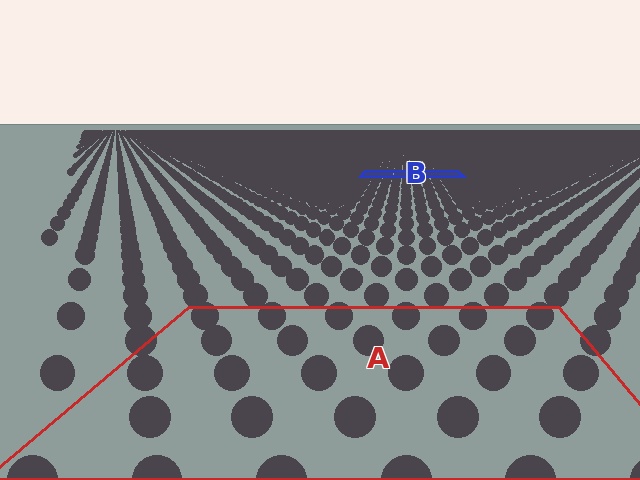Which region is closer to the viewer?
Region A is closer. The texture elements there are larger and more spread out.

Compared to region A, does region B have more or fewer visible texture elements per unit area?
Region B has more texture elements per unit area — they are packed more densely because it is farther away.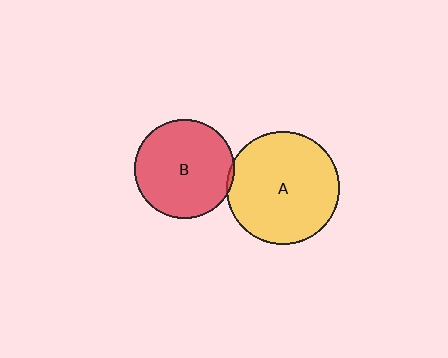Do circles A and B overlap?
Yes.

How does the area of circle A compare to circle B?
Approximately 1.3 times.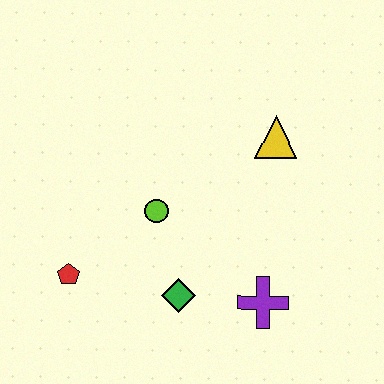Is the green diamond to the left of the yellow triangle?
Yes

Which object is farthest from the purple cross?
The red pentagon is farthest from the purple cross.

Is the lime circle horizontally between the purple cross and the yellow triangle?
No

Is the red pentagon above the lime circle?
No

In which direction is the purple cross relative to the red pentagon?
The purple cross is to the right of the red pentagon.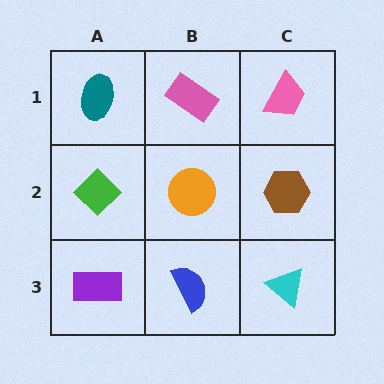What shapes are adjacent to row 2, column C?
A pink trapezoid (row 1, column C), a cyan triangle (row 3, column C), an orange circle (row 2, column B).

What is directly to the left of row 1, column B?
A teal ellipse.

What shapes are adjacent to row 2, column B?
A pink rectangle (row 1, column B), a blue semicircle (row 3, column B), a green diamond (row 2, column A), a brown hexagon (row 2, column C).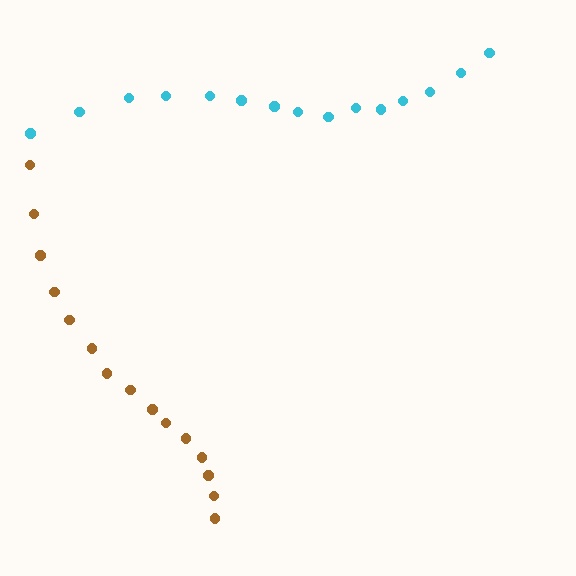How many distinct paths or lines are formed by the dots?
There are 2 distinct paths.